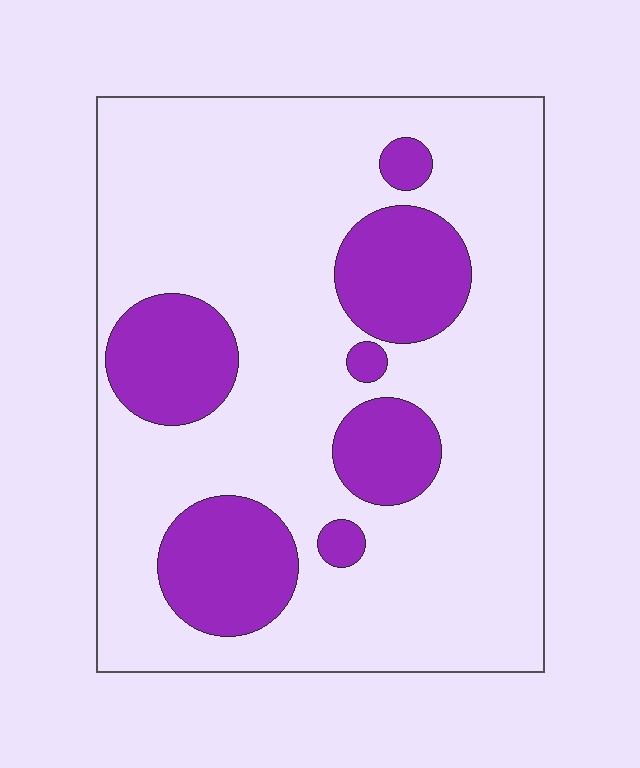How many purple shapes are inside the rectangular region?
7.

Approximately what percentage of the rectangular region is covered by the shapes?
Approximately 25%.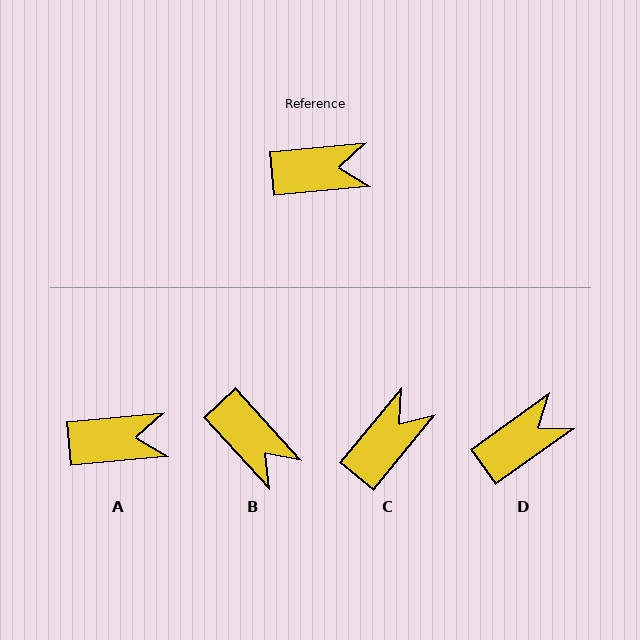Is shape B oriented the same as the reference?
No, it is off by about 53 degrees.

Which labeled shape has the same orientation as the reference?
A.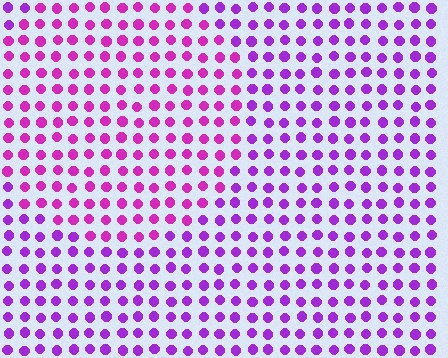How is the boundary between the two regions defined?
The boundary is defined purely by a slight shift in hue (about 27 degrees). Spacing, size, and orientation are identical on both sides.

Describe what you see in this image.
The image is filled with small purple elements in a uniform arrangement. A circle-shaped region is visible where the elements are tinted to a slightly different hue, forming a subtle color boundary.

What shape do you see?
I see a circle.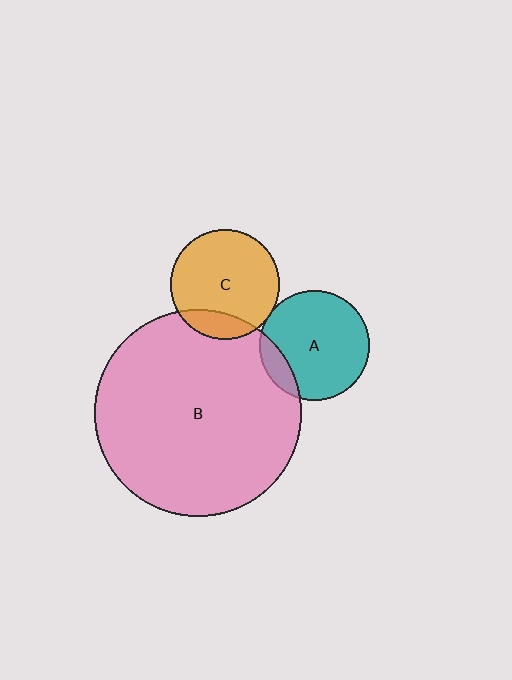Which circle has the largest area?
Circle B (pink).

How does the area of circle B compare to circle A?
Approximately 3.5 times.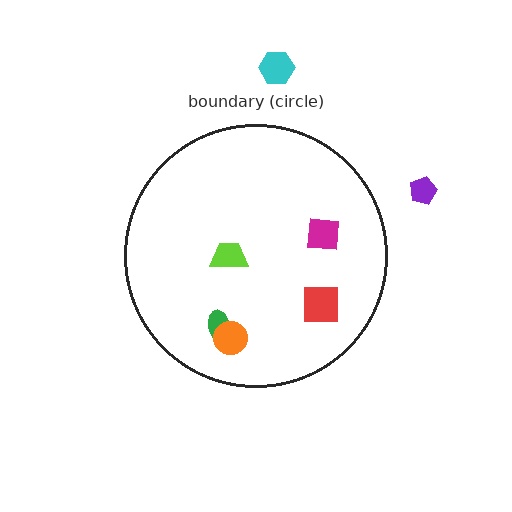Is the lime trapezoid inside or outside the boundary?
Inside.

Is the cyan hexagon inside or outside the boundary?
Outside.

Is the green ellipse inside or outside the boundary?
Inside.